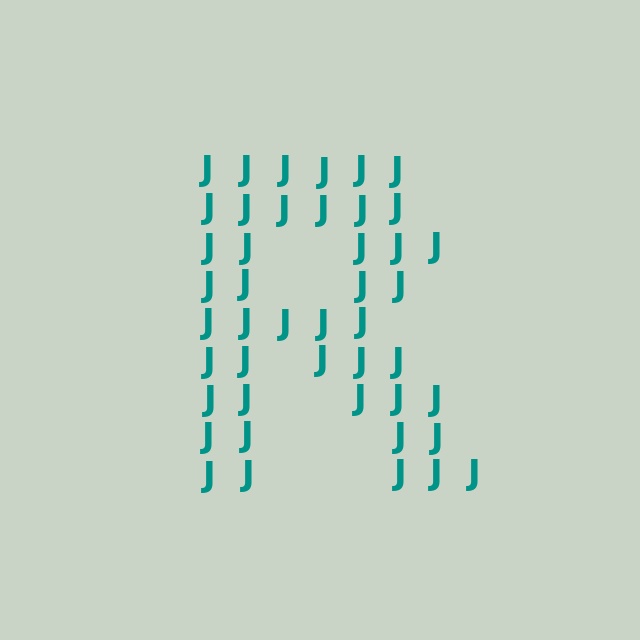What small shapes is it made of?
It is made of small letter J's.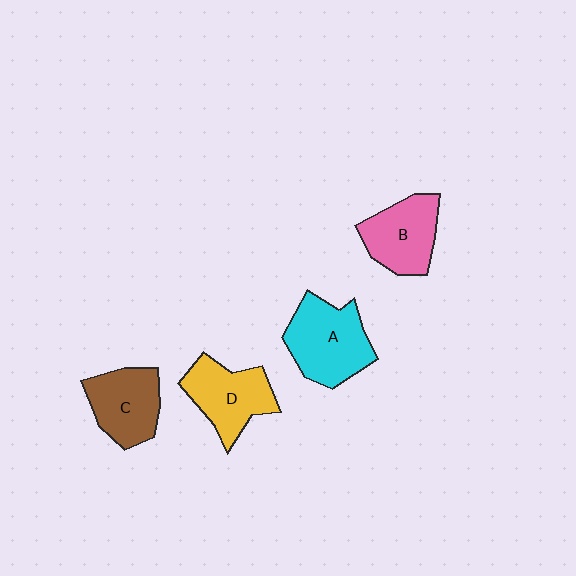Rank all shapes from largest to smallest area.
From largest to smallest: A (cyan), D (yellow), B (pink), C (brown).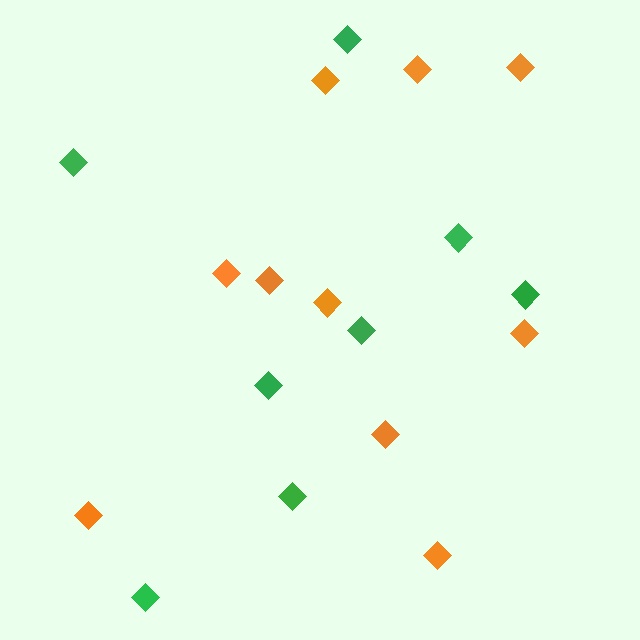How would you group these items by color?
There are 2 groups: one group of green diamonds (8) and one group of orange diamonds (10).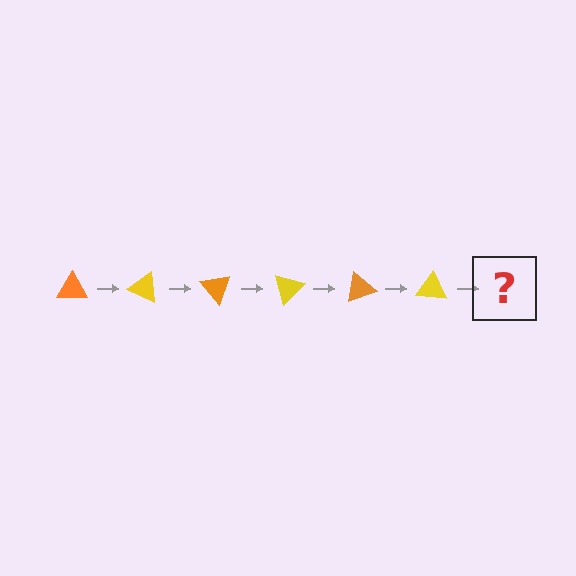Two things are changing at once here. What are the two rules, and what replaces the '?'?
The two rules are that it rotates 25 degrees each step and the color cycles through orange and yellow. The '?' should be an orange triangle, rotated 150 degrees from the start.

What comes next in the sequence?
The next element should be an orange triangle, rotated 150 degrees from the start.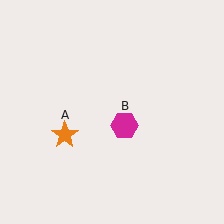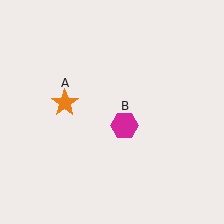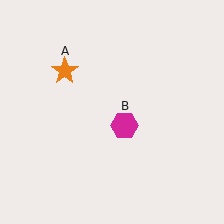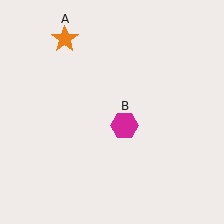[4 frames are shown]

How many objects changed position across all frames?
1 object changed position: orange star (object A).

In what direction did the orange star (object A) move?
The orange star (object A) moved up.